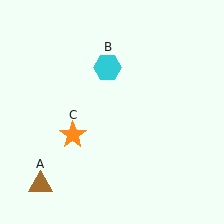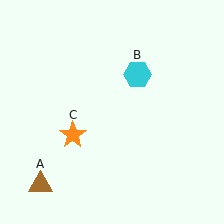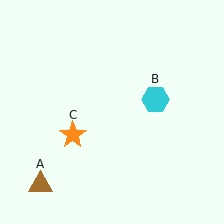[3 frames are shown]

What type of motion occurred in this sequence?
The cyan hexagon (object B) rotated clockwise around the center of the scene.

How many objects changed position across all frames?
1 object changed position: cyan hexagon (object B).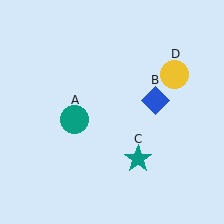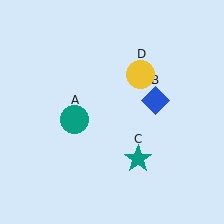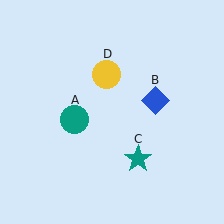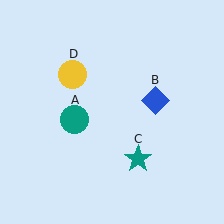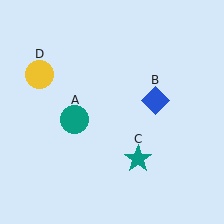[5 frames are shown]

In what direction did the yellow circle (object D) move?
The yellow circle (object D) moved left.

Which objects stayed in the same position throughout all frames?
Teal circle (object A) and blue diamond (object B) and teal star (object C) remained stationary.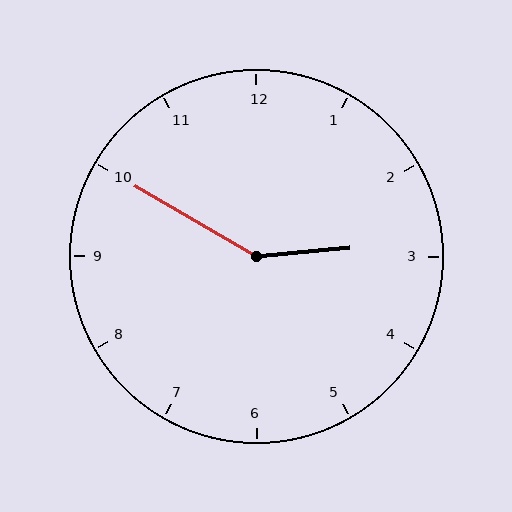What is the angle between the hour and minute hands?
Approximately 145 degrees.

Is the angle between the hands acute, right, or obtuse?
It is obtuse.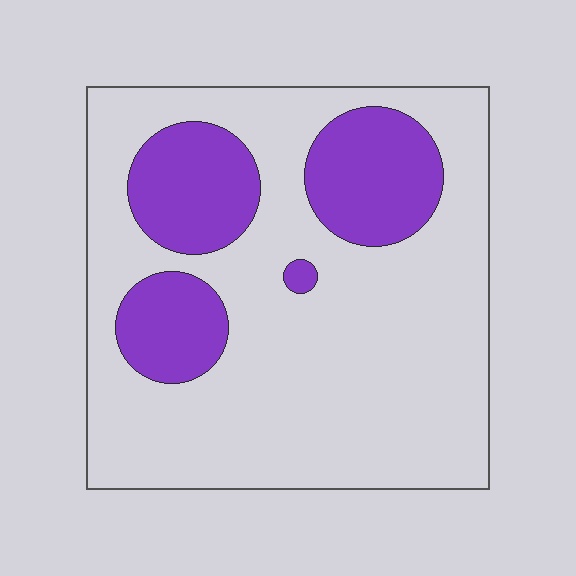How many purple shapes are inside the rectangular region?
4.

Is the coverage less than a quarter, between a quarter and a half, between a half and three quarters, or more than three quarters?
Less than a quarter.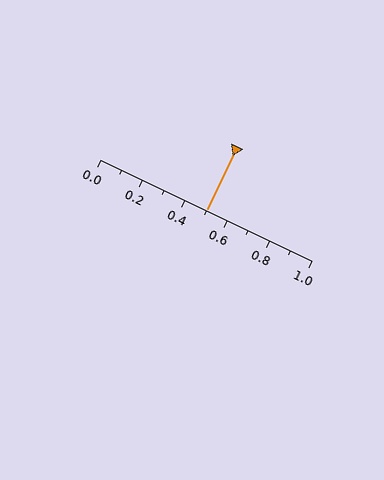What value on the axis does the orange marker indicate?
The marker indicates approximately 0.5.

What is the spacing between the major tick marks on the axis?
The major ticks are spaced 0.2 apart.